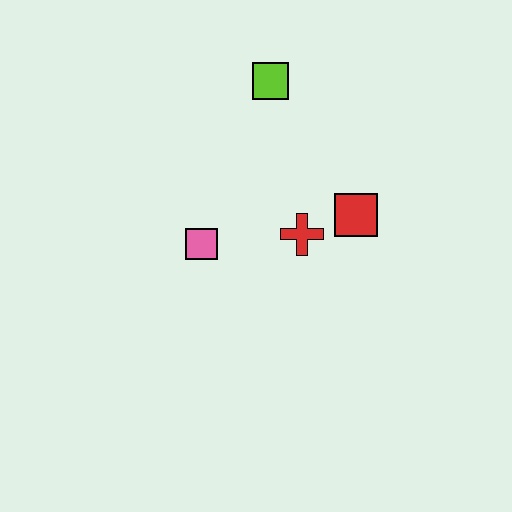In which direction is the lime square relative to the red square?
The lime square is above the red square.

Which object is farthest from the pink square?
The lime square is farthest from the pink square.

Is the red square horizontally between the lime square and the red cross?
No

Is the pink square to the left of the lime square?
Yes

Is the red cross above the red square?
No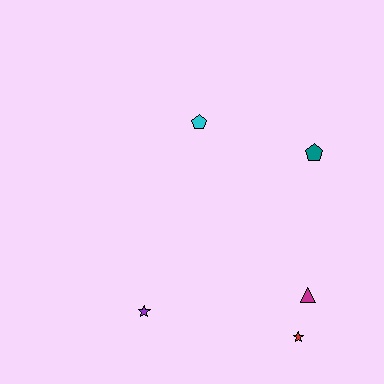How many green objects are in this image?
There are no green objects.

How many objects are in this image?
There are 5 objects.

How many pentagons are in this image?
There are 2 pentagons.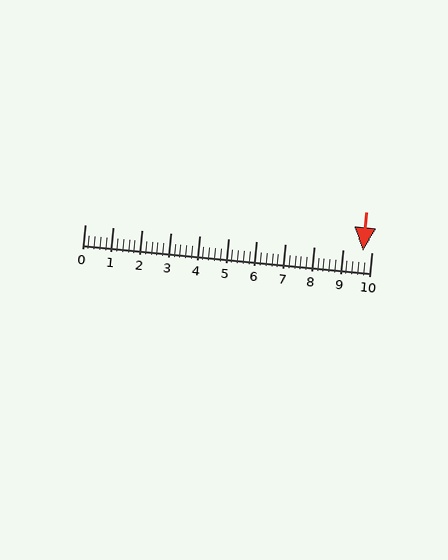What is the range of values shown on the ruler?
The ruler shows values from 0 to 10.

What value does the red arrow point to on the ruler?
The red arrow points to approximately 9.7.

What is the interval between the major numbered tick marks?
The major tick marks are spaced 1 units apart.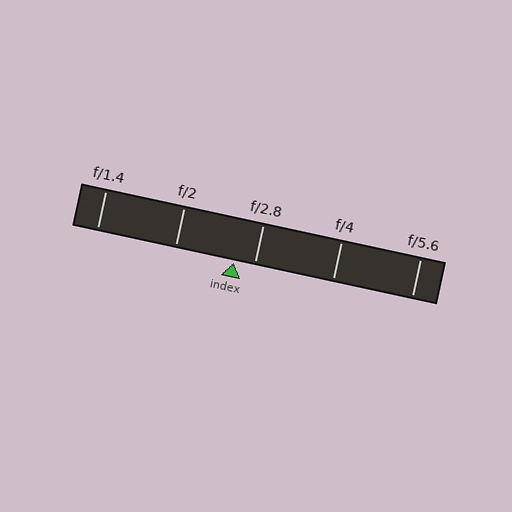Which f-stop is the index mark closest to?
The index mark is closest to f/2.8.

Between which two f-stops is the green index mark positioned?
The index mark is between f/2 and f/2.8.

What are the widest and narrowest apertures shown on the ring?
The widest aperture shown is f/1.4 and the narrowest is f/5.6.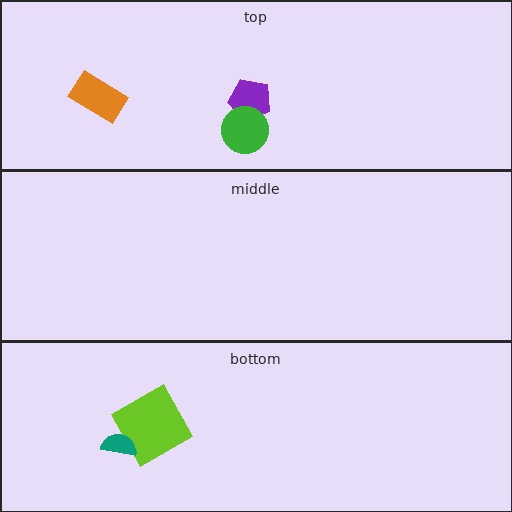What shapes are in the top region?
The purple pentagon, the green circle, the orange rectangle.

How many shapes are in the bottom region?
2.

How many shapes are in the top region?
3.